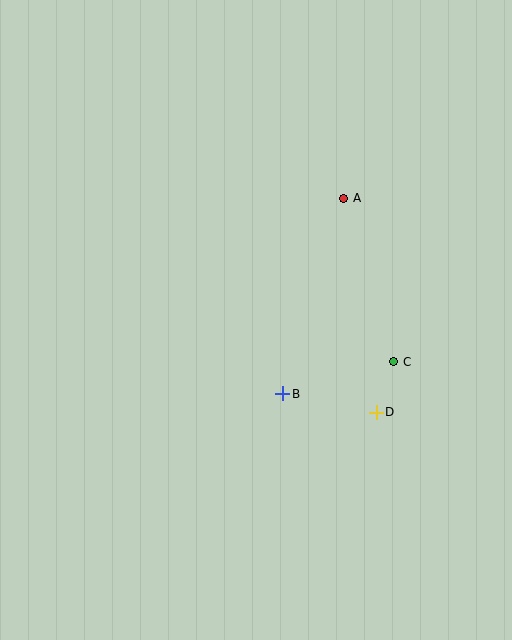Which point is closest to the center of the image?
Point B at (283, 394) is closest to the center.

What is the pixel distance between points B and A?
The distance between B and A is 205 pixels.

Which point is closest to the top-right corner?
Point A is closest to the top-right corner.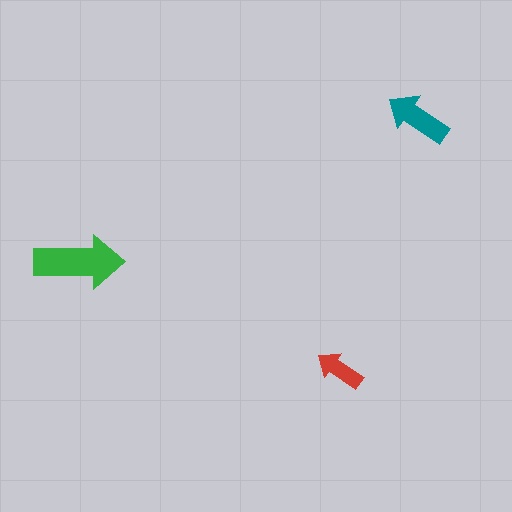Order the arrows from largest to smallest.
the green one, the teal one, the red one.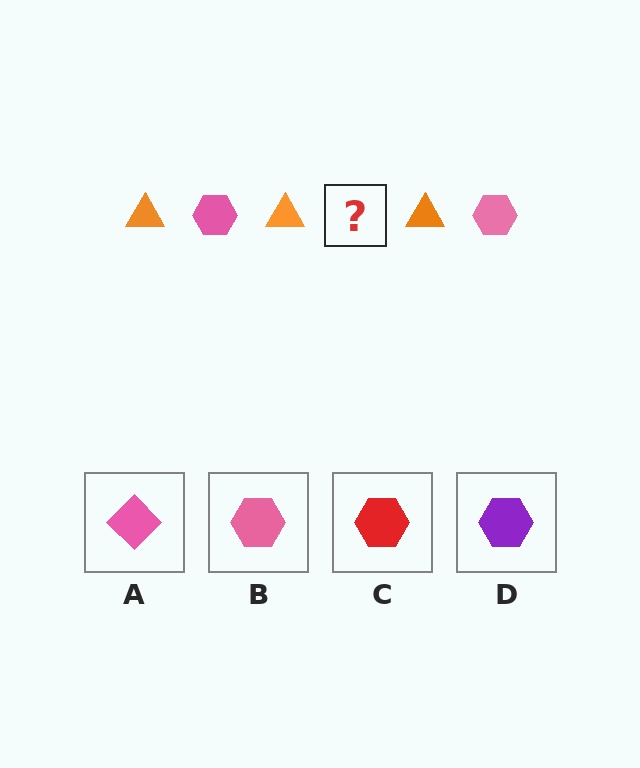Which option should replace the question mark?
Option B.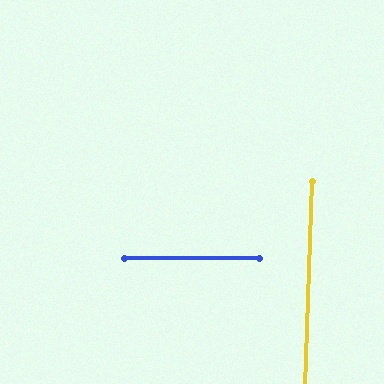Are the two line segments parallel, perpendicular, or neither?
Perpendicular — they meet at approximately 88°.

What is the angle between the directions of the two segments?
Approximately 88 degrees.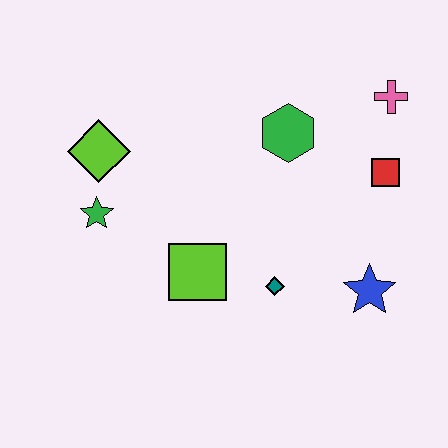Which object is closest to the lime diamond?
The green star is closest to the lime diamond.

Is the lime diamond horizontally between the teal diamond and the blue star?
No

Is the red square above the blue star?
Yes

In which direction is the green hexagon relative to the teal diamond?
The green hexagon is above the teal diamond.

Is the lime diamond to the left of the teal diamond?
Yes